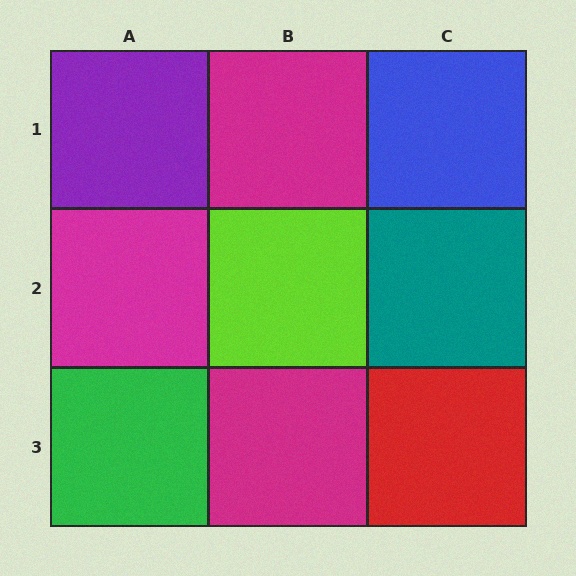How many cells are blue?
1 cell is blue.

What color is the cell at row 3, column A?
Green.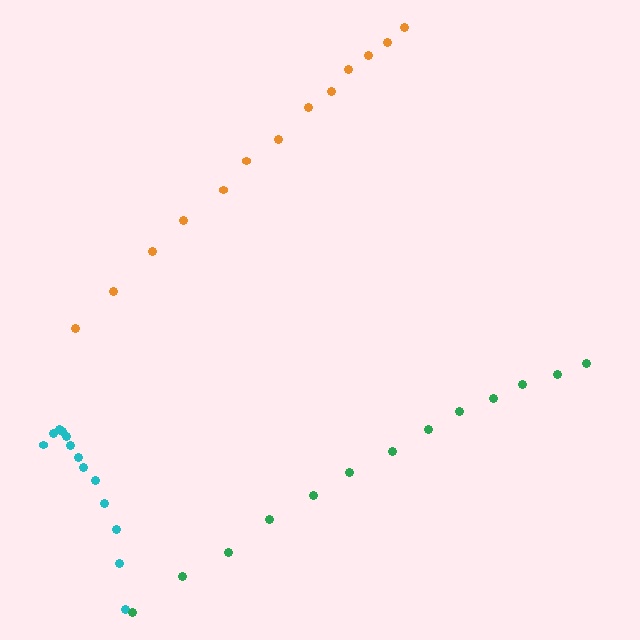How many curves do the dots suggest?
There are 3 distinct paths.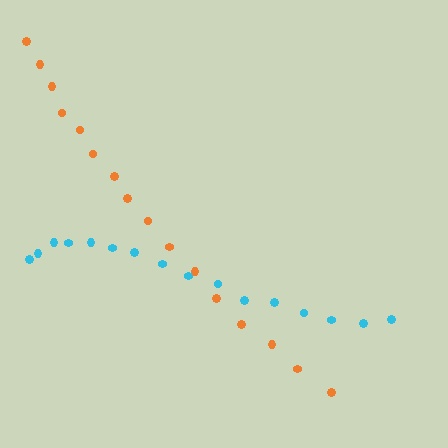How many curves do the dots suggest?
There are 2 distinct paths.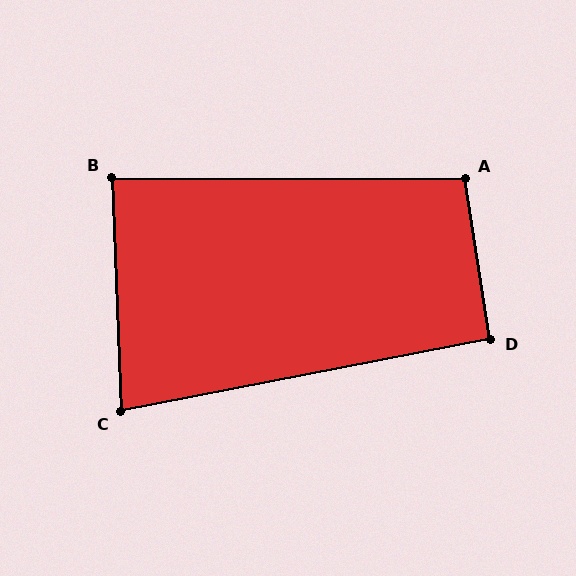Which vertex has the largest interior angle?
A, at approximately 99 degrees.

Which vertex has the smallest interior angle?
C, at approximately 81 degrees.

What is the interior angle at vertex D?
Approximately 92 degrees (approximately right).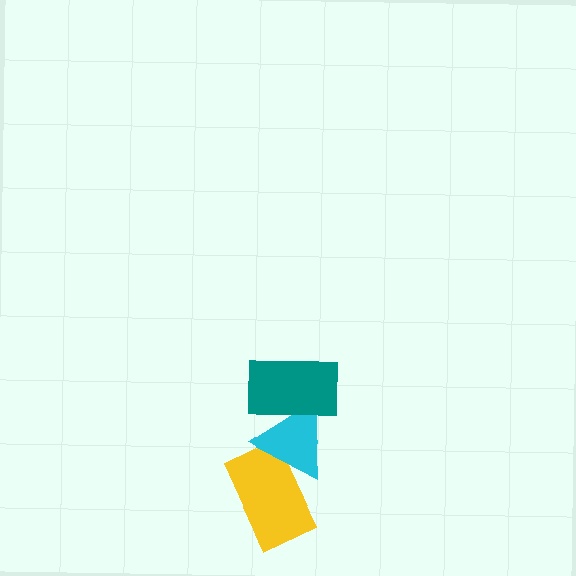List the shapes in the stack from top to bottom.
From top to bottom: the teal rectangle, the cyan triangle, the yellow rectangle.